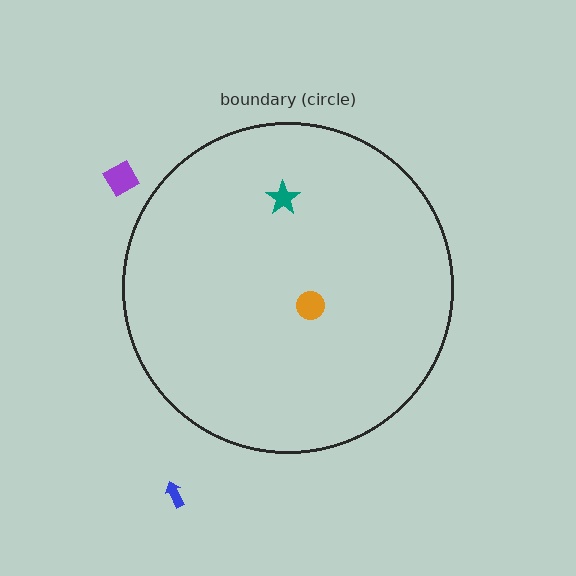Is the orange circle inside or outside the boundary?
Inside.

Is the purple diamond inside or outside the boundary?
Outside.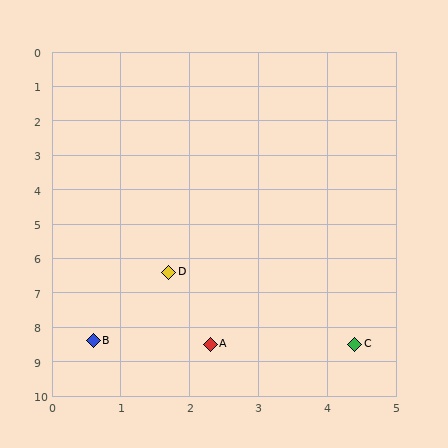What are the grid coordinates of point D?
Point D is at approximately (1.7, 6.4).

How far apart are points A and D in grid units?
Points A and D are about 2.2 grid units apart.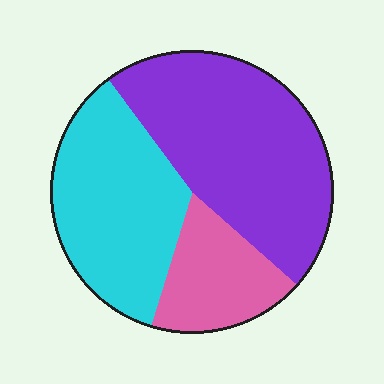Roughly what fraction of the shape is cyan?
Cyan covers 35% of the shape.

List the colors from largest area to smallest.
From largest to smallest: purple, cyan, pink.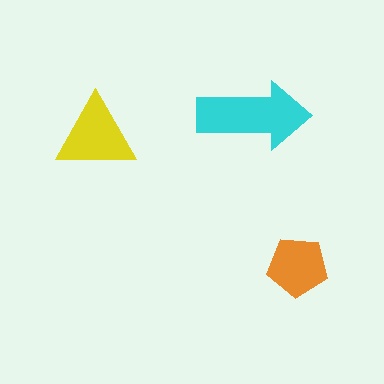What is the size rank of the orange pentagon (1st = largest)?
3rd.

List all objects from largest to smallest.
The cyan arrow, the yellow triangle, the orange pentagon.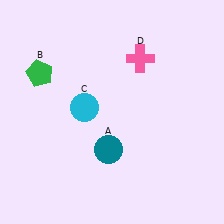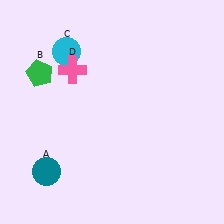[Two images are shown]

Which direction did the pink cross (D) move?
The pink cross (D) moved left.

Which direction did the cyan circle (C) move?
The cyan circle (C) moved up.